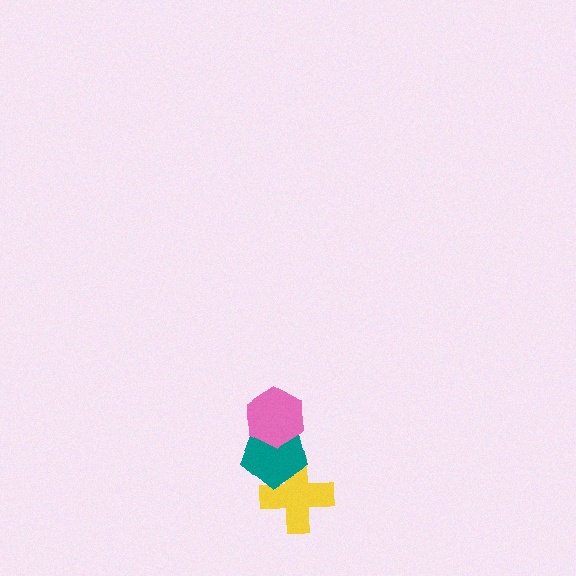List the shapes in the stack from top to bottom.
From top to bottom: the pink hexagon, the teal pentagon, the yellow cross.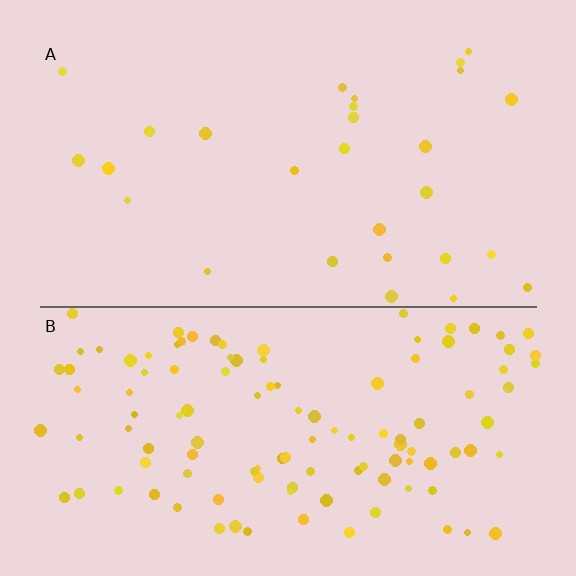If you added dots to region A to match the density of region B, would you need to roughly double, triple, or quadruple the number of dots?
Approximately quadruple.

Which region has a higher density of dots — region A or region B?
B (the bottom).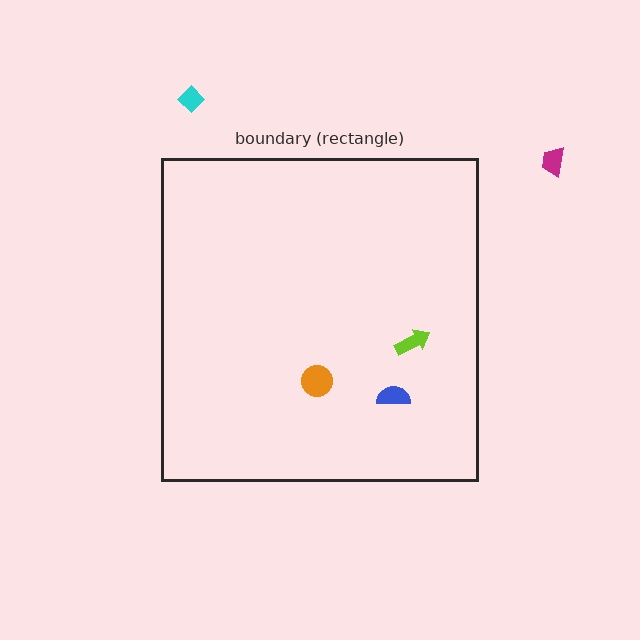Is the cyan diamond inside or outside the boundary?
Outside.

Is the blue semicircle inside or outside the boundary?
Inside.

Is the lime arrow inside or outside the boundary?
Inside.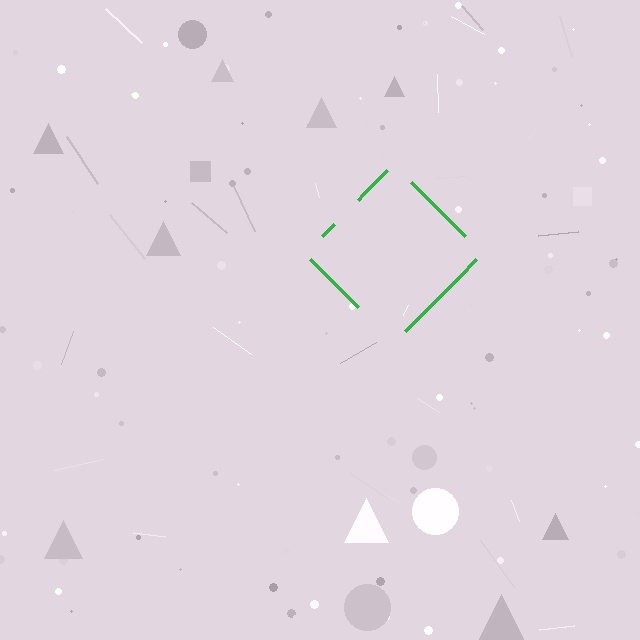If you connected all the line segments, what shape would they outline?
They would outline a diamond.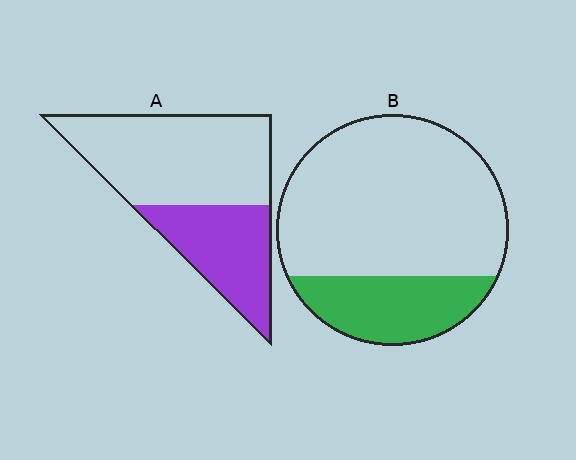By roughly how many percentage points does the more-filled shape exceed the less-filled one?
By roughly 10 percentage points (A over B).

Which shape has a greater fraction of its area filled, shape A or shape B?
Shape A.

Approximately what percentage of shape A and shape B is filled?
A is approximately 35% and B is approximately 25%.